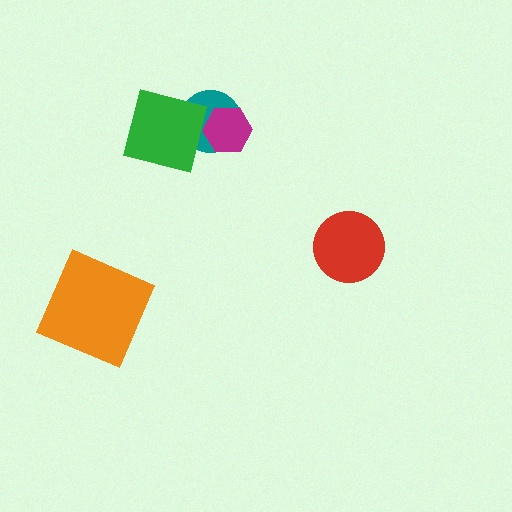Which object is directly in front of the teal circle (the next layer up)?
The magenta hexagon is directly in front of the teal circle.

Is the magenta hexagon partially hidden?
Yes, it is partially covered by another shape.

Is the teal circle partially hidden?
Yes, it is partially covered by another shape.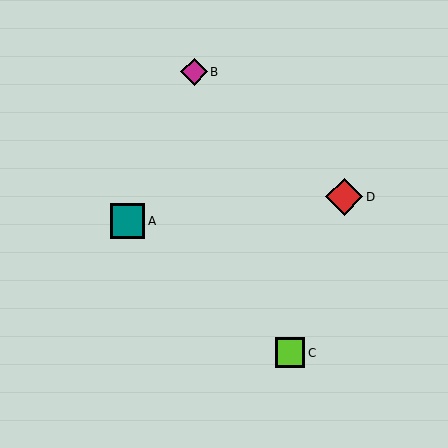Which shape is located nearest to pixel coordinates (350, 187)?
The red diamond (labeled D) at (344, 197) is nearest to that location.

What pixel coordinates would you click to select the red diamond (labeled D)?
Click at (344, 197) to select the red diamond D.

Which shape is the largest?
The red diamond (labeled D) is the largest.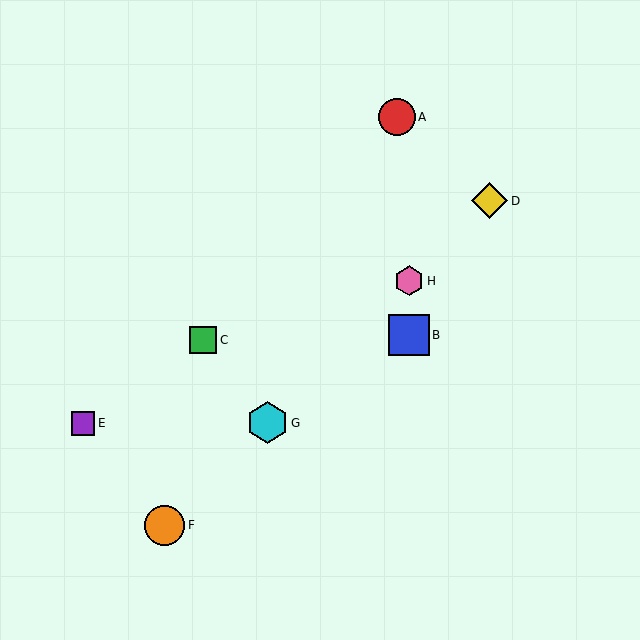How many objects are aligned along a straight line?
4 objects (D, F, G, H) are aligned along a straight line.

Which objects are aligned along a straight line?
Objects D, F, G, H are aligned along a straight line.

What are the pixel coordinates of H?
Object H is at (409, 281).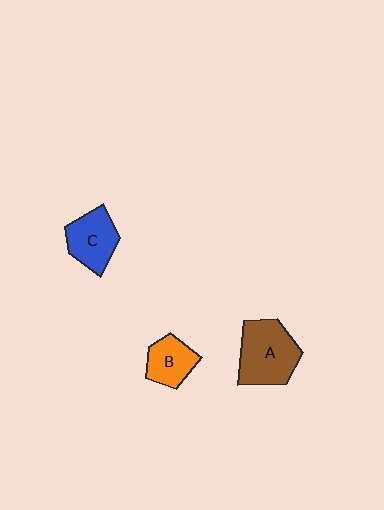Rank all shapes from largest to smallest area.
From largest to smallest: A (brown), C (blue), B (orange).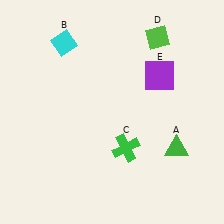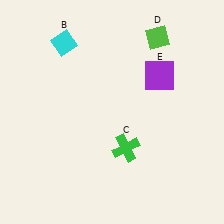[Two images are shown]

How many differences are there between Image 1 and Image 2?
There is 1 difference between the two images.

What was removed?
The green triangle (A) was removed in Image 2.